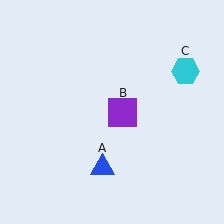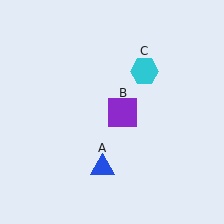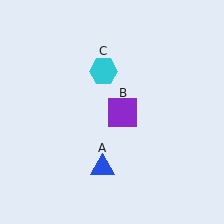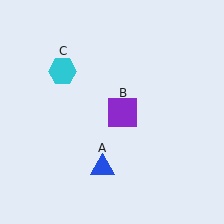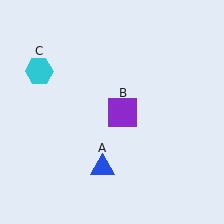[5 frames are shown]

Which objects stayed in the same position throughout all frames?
Blue triangle (object A) and purple square (object B) remained stationary.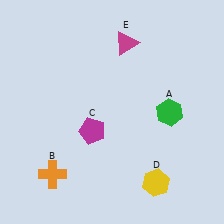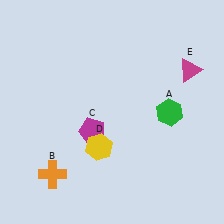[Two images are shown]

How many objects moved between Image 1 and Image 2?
2 objects moved between the two images.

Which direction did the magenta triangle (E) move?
The magenta triangle (E) moved right.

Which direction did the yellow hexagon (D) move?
The yellow hexagon (D) moved left.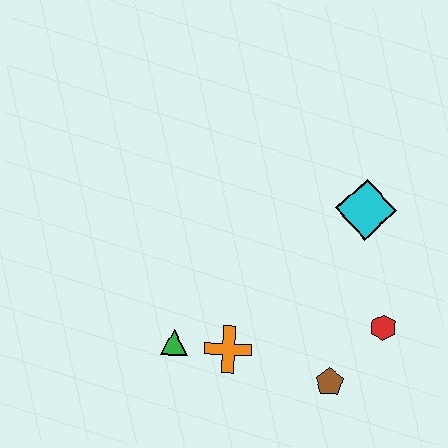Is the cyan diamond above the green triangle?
Yes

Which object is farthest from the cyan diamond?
The green triangle is farthest from the cyan diamond.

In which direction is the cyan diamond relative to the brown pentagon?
The cyan diamond is above the brown pentagon.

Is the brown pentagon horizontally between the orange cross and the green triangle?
No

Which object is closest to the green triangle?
The orange cross is closest to the green triangle.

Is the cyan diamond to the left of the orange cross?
No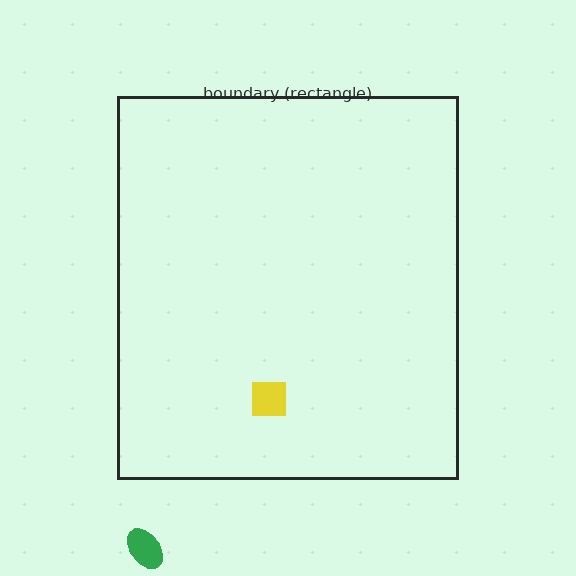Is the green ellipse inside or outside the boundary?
Outside.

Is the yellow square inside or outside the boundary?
Inside.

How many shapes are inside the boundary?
1 inside, 1 outside.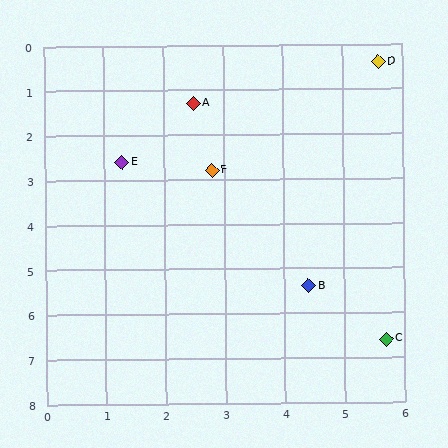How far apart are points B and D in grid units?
Points B and D are about 5.1 grid units apart.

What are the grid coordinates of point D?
Point D is at approximately (5.6, 0.4).